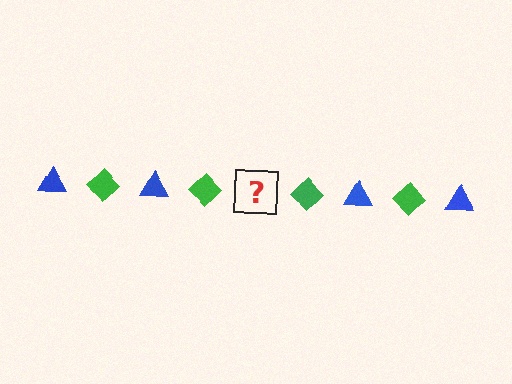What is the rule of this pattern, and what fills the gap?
The rule is that the pattern alternates between blue triangle and green diamond. The gap should be filled with a blue triangle.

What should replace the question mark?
The question mark should be replaced with a blue triangle.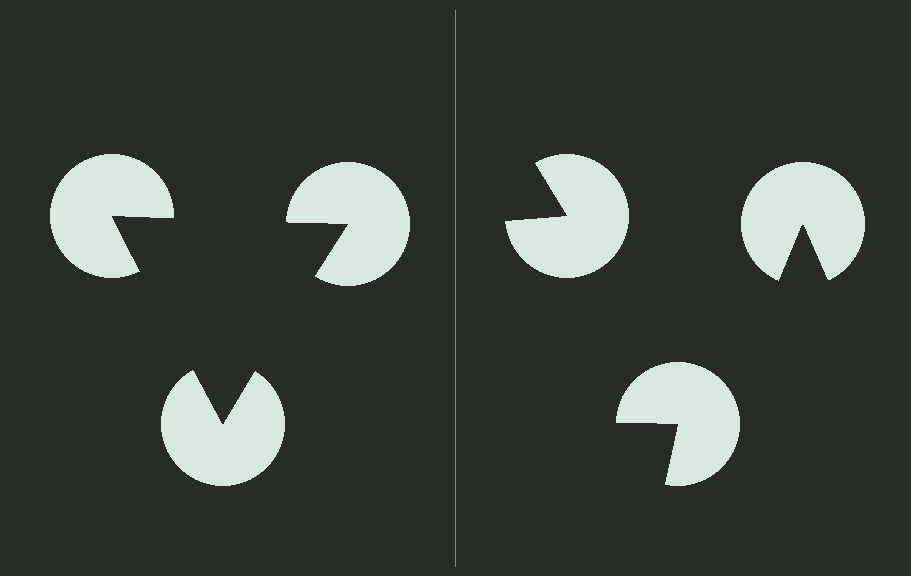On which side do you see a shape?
An illusory triangle appears on the left side. On the right side the wedge cuts are rotated, so no coherent shape forms.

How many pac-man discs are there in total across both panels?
6 — 3 on each side.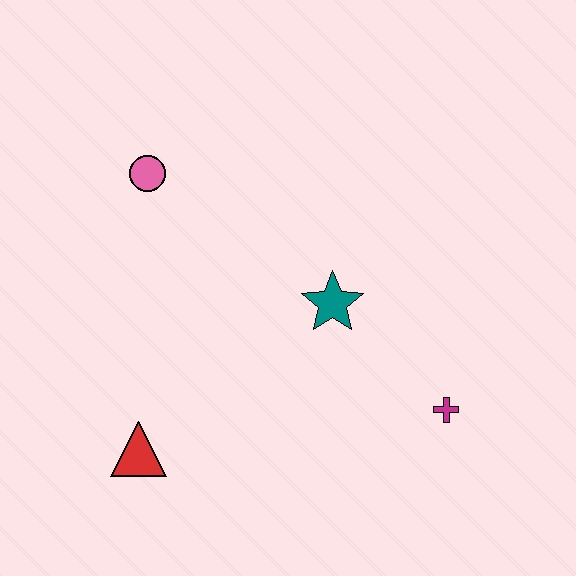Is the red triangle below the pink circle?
Yes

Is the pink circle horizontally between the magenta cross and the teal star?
No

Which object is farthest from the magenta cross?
The pink circle is farthest from the magenta cross.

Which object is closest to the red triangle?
The teal star is closest to the red triangle.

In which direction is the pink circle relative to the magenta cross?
The pink circle is to the left of the magenta cross.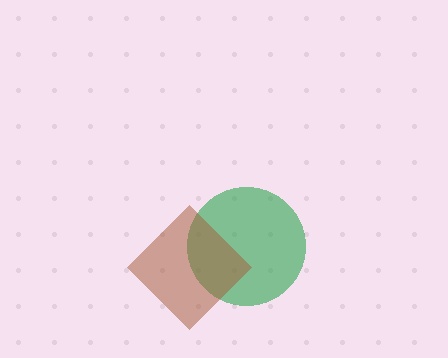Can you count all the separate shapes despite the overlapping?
Yes, there are 2 separate shapes.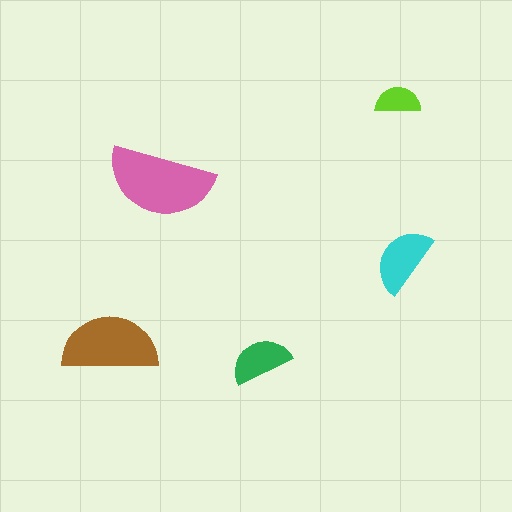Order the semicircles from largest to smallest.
the pink one, the brown one, the cyan one, the green one, the lime one.